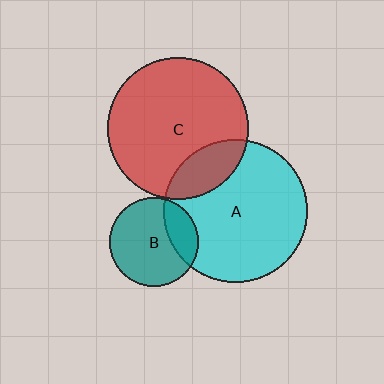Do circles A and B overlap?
Yes.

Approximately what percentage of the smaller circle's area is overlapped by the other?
Approximately 25%.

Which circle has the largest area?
Circle A (cyan).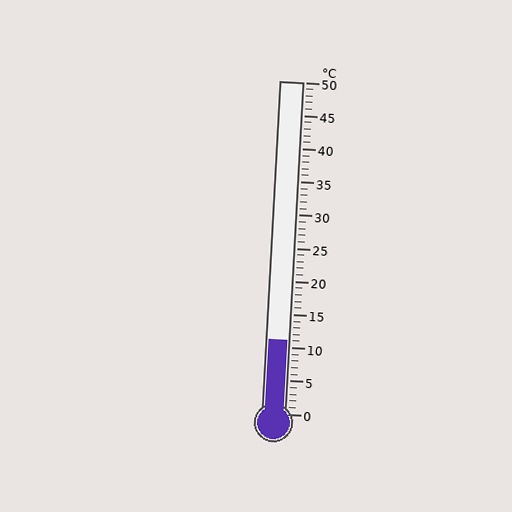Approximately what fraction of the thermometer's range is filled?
The thermometer is filled to approximately 20% of its range.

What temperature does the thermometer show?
The thermometer shows approximately 11°C.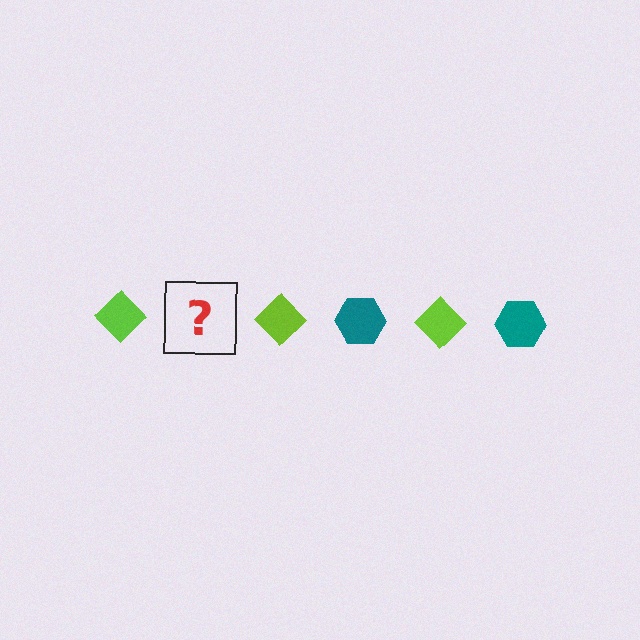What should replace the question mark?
The question mark should be replaced with a teal hexagon.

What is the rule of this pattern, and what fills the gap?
The rule is that the pattern alternates between lime diamond and teal hexagon. The gap should be filled with a teal hexagon.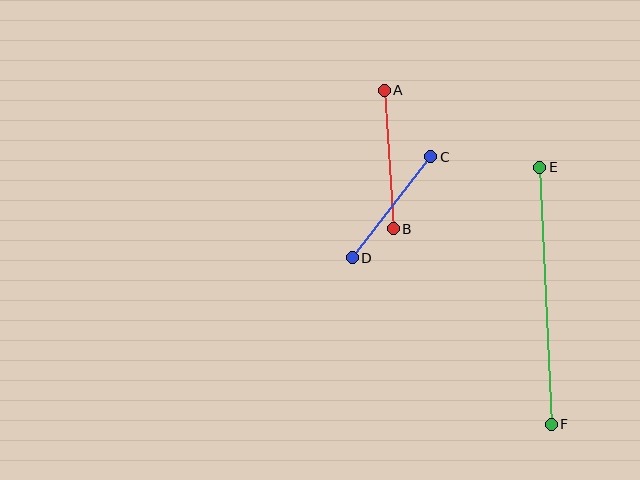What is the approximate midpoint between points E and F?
The midpoint is at approximately (545, 296) pixels.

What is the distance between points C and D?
The distance is approximately 128 pixels.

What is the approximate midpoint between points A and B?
The midpoint is at approximately (389, 159) pixels.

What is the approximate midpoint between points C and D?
The midpoint is at approximately (391, 207) pixels.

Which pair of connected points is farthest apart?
Points E and F are farthest apart.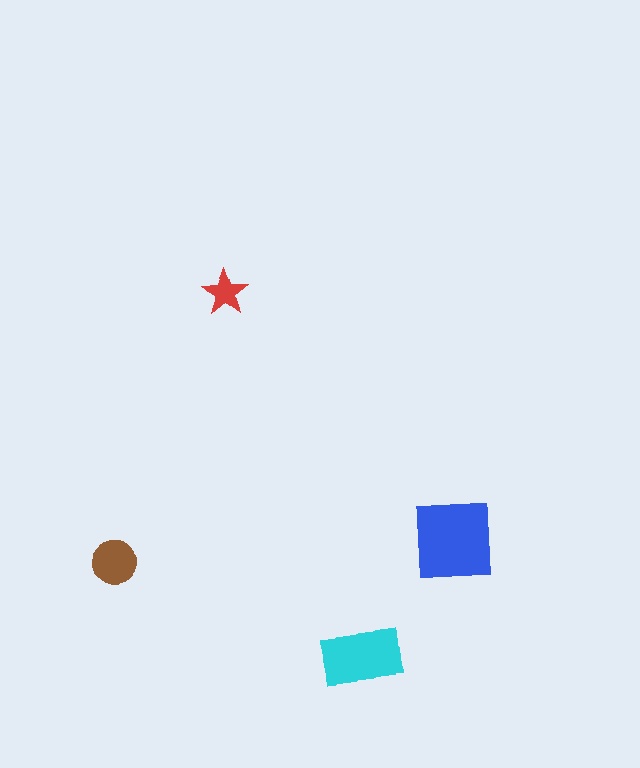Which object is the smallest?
The red star.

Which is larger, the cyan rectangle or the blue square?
The blue square.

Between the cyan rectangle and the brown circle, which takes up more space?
The cyan rectangle.